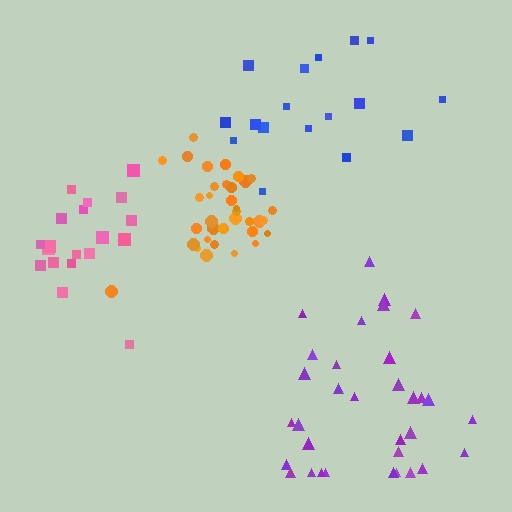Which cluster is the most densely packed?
Orange.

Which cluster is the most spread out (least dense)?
Blue.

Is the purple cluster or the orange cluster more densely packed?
Orange.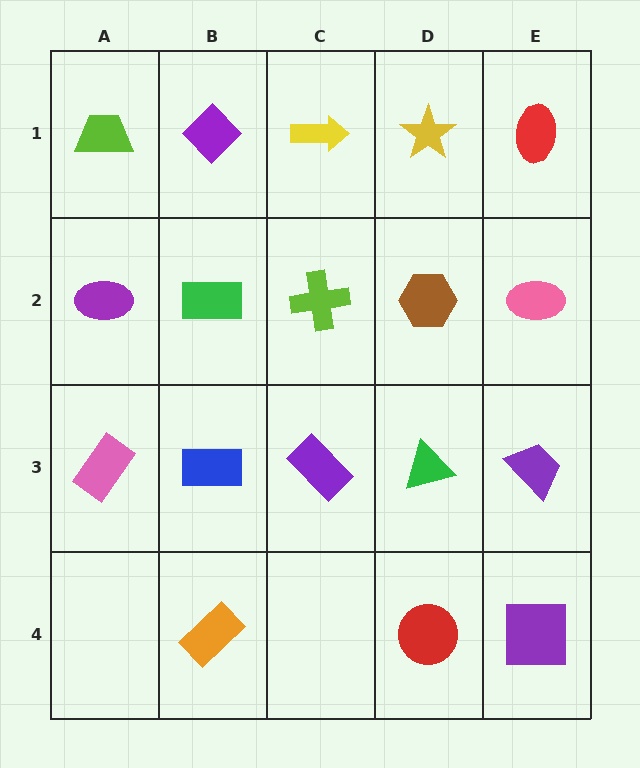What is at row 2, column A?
A purple ellipse.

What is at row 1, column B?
A purple diamond.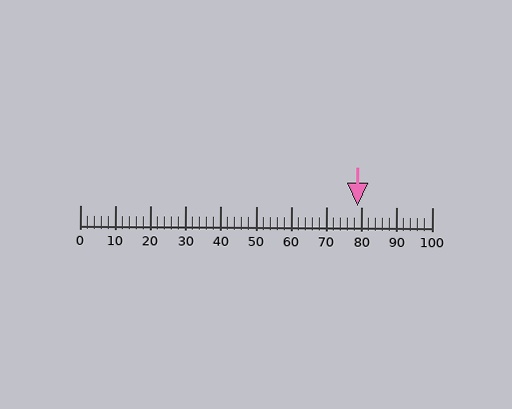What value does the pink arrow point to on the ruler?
The pink arrow points to approximately 79.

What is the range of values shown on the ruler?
The ruler shows values from 0 to 100.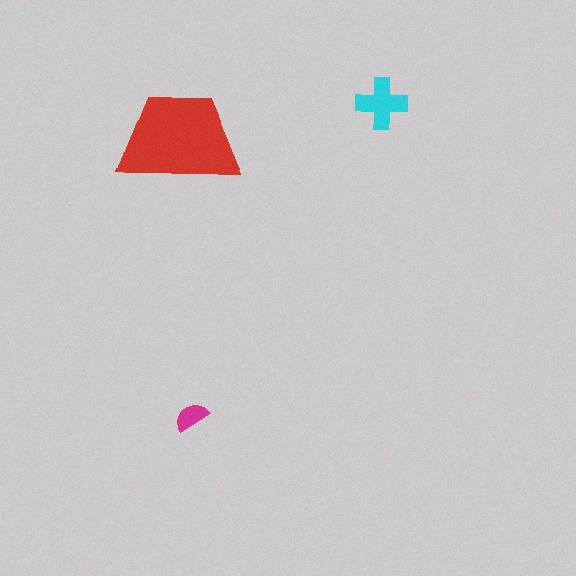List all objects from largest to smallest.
The red trapezoid, the cyan cross, the magenta semicircle.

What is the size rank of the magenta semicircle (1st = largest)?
3rd.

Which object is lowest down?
The magenta semicircle is bottommost.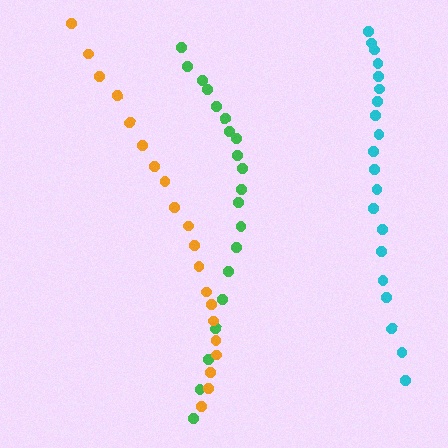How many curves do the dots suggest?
There are 3 distinct paths.